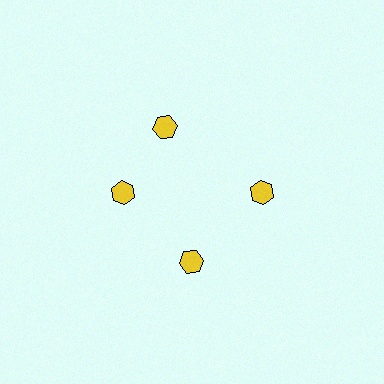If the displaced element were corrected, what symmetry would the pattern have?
It would have 4-fold rotational symmetry — the pattern would map onto itself every 90 degrees.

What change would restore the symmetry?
The symmetry would be restored by rotating it back into even spacing with its neighbors so that all 4 hexagons sit at equal angles and equal distance from the center.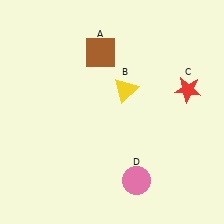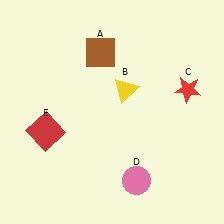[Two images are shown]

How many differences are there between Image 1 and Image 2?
There is 1 difference between the two images.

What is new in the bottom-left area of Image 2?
A red square (E) was added in the bottom-left area of Image 2.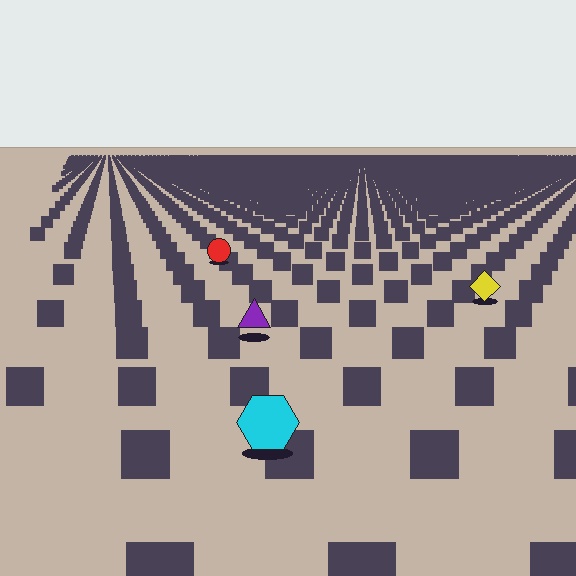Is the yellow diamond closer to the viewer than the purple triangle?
No. The purple triangle is closer — you can tell from the texture gradient: the ground texture is coarser near it.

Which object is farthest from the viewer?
The red circle is farthest from the viewer. It appears smaller and the ground texture around it is denser.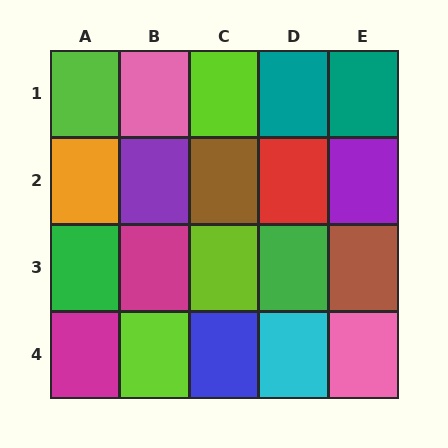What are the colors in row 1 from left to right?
Lime, pink, lime, teal, teal.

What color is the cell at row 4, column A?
Magenta.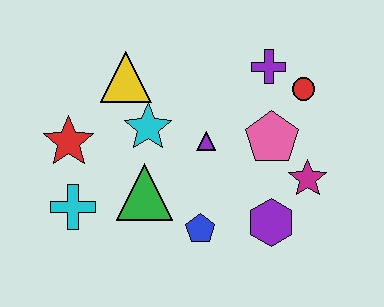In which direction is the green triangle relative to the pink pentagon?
The green triangle is to the left of the pink pentagon.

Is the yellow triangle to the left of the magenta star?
Yes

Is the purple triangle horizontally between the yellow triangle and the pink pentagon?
Yes